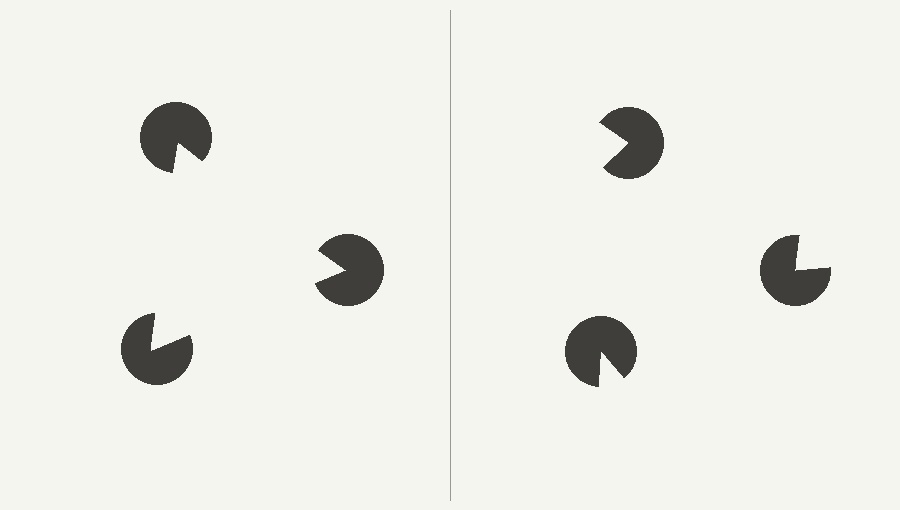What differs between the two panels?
The pac-man discs are positioned identically on both sides; only the wedge orientations differ. On the left they align to a triangle; on the right they are misaligned.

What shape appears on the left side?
An illusory triangle.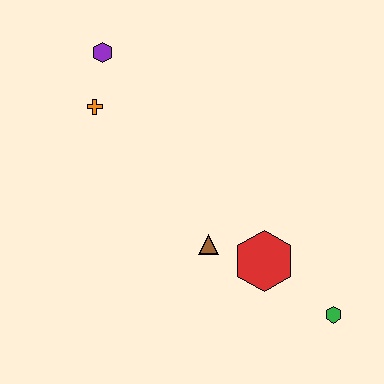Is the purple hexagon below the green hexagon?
No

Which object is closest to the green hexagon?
The red hexagon is closest to the green hexagon.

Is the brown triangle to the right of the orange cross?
Yes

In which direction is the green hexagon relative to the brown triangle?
The green hexagon is to the right of the brown triangle.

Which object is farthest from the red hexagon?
The purple hexagon is farthest from the red hexagon.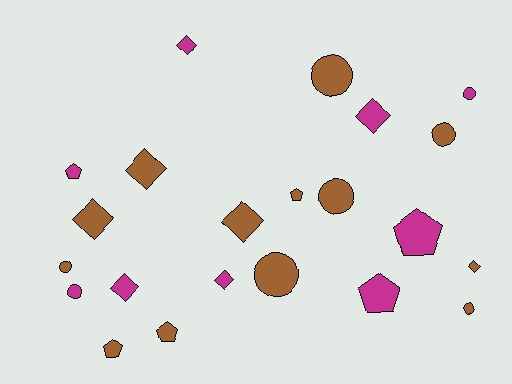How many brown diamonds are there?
There are 4 brown diamonds.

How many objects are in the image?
There are 22 objects.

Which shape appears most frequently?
Circle, with 8 objects.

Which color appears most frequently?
Brown, with 13 objects.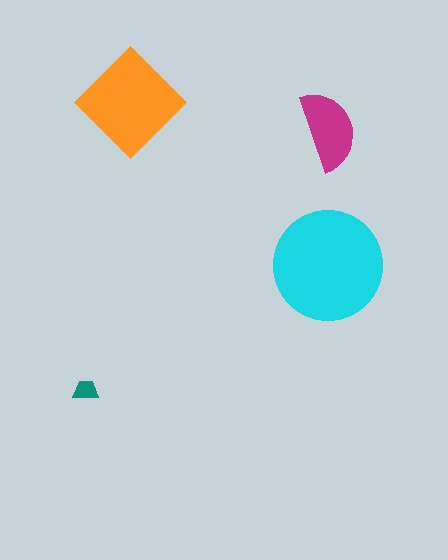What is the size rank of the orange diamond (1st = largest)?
2nd.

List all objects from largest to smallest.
The cyan circle, the orange diamond, the magenta semicircle, the teal trapezoid.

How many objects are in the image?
There are 4 objects in the image.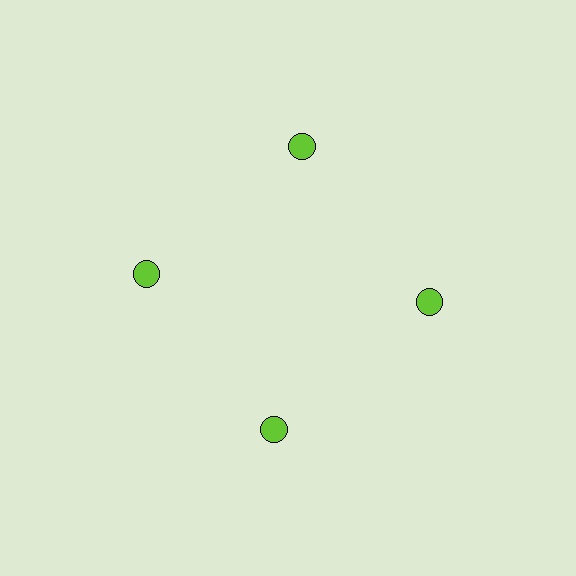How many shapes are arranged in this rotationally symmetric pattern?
There are 4 shapes, arranged in 4 groups of 1.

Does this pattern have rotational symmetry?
Yes, this pattern has 4-fold rotational symmetry. It looks the same after rotating 90 degrees around the center.